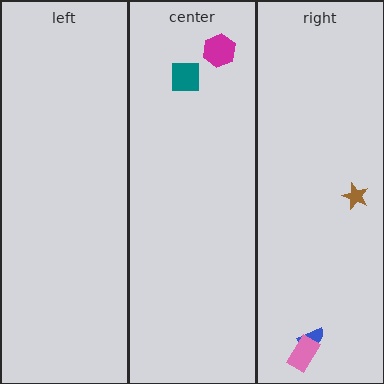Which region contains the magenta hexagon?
The center region.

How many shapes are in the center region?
2.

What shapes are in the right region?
The brown star, the blue semicircle, the pink rectangle.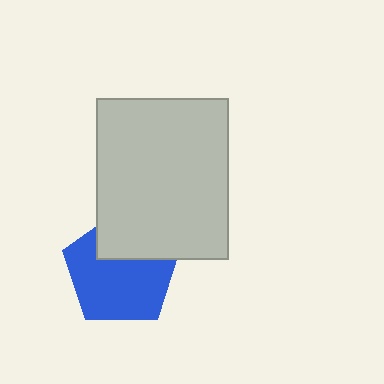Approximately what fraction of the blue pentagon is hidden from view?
Roughly 31% of the blue pentagon is hidden behind the light gray rectangle.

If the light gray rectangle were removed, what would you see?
You would see the complete blue pentagon.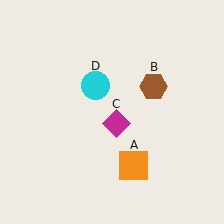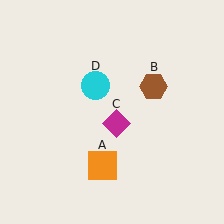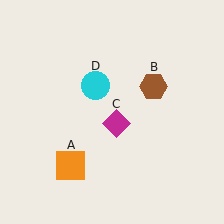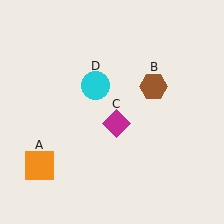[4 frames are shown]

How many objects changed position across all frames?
1 object changed position: orange square (object A).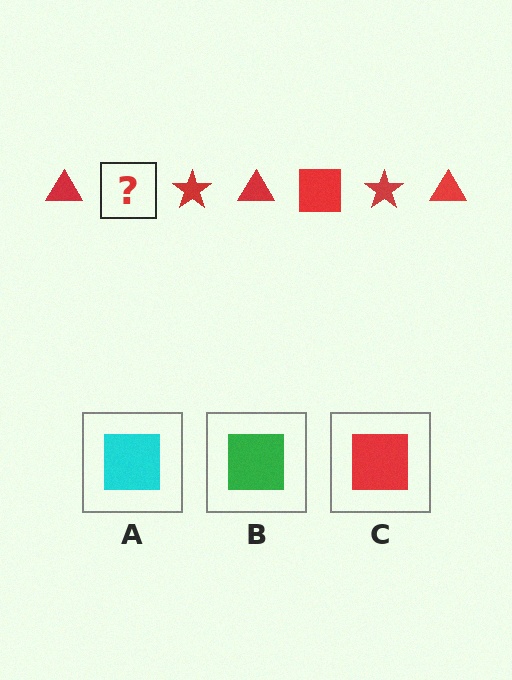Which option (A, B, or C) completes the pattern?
C.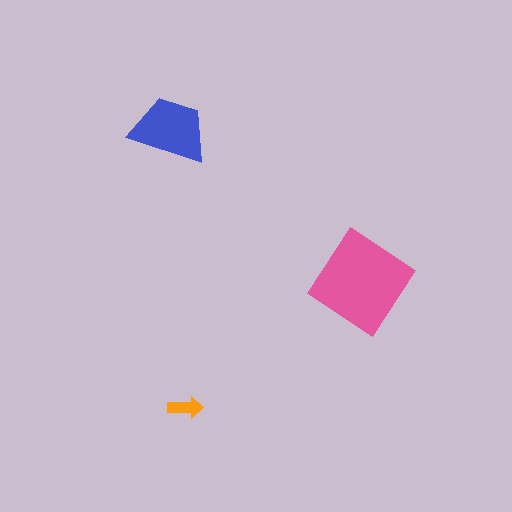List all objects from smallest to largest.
The orange arrow, the blue trapezoid, the pink diamond.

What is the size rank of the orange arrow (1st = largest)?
3rd.